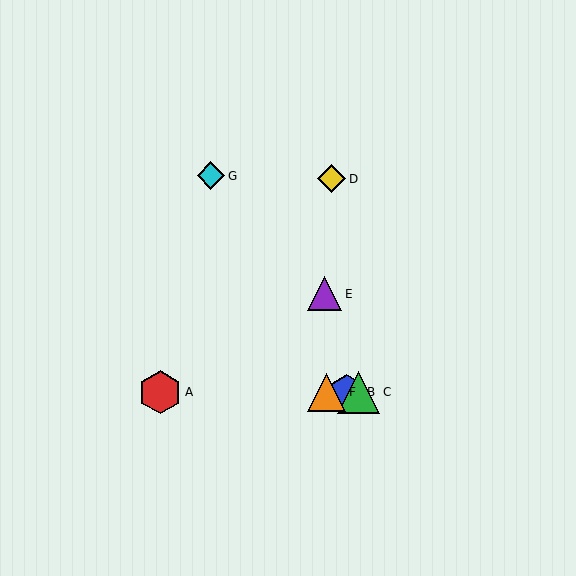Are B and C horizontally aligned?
Yes, both are at y≈392.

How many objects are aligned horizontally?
4 objects (A, B, C, F) are aligned horizontally.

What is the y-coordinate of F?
Object F is at y≈392.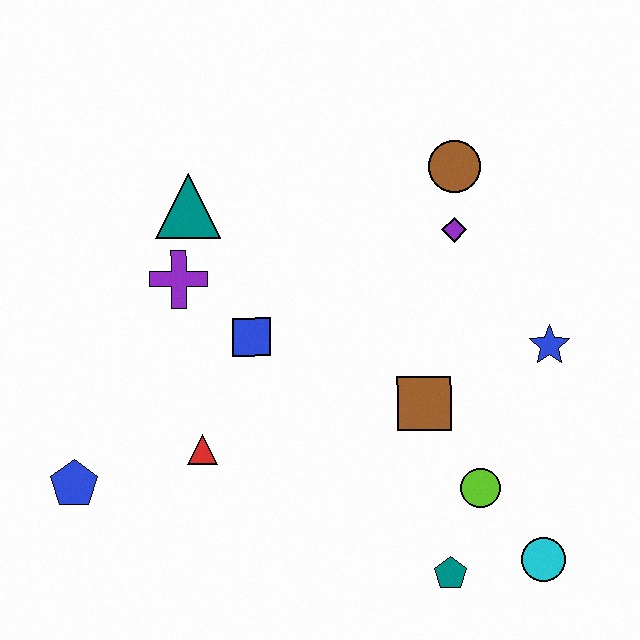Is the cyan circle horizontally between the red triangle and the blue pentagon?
No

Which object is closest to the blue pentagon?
The red triangle is closest to the blue pentagon.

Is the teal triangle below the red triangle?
No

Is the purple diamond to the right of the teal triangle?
Yes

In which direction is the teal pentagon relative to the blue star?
The teal pentagon is below the blue star.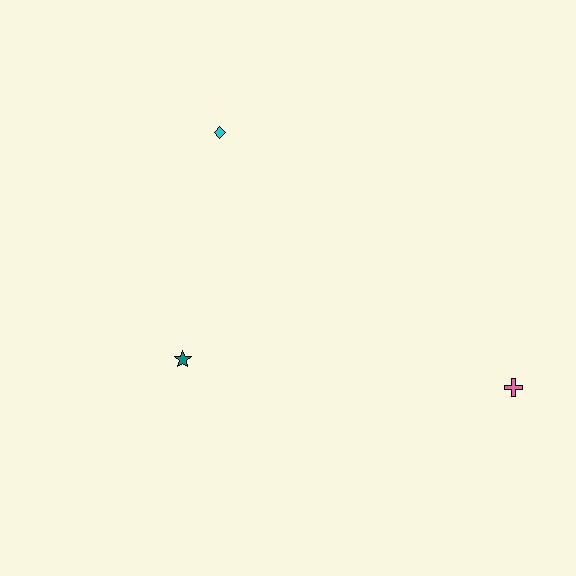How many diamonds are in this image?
There is 1 diamond.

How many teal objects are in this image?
There is 1 teal object.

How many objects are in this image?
There are 3 objects.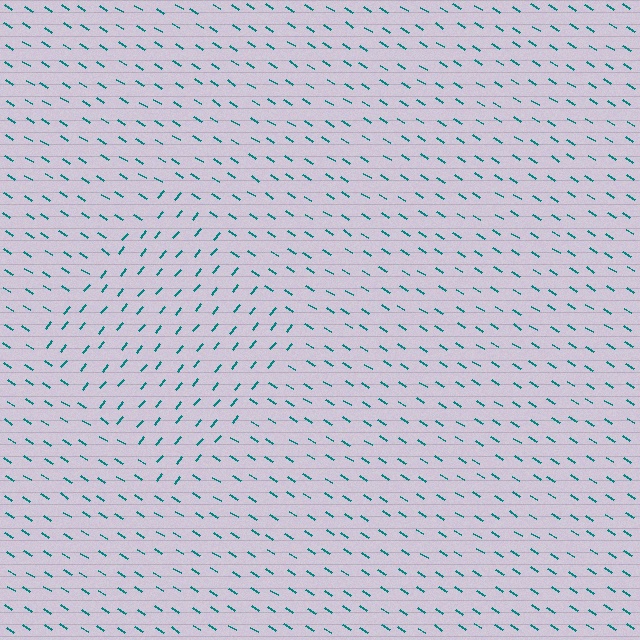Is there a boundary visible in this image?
Yes, there is a texture boundary formed by a change in line orientation.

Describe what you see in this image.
The image is filled with small teal line segments. A diamond region in the image has lines oriented differently from the surrounding lines, creating a visible texture boundary.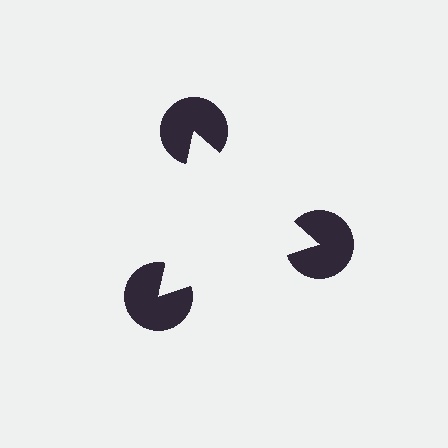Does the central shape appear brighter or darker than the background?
It typically appears slightly brighter than the background, even though no actual brightness change is drawn.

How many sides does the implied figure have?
3 sides.